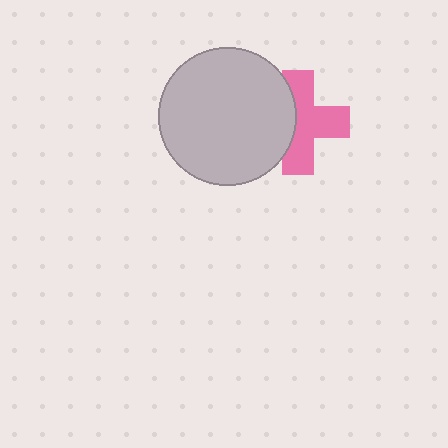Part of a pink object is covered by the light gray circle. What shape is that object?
It is a cross.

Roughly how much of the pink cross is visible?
About half of it is visible (roughly 63%).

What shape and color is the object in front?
The object in front is a light gray circle.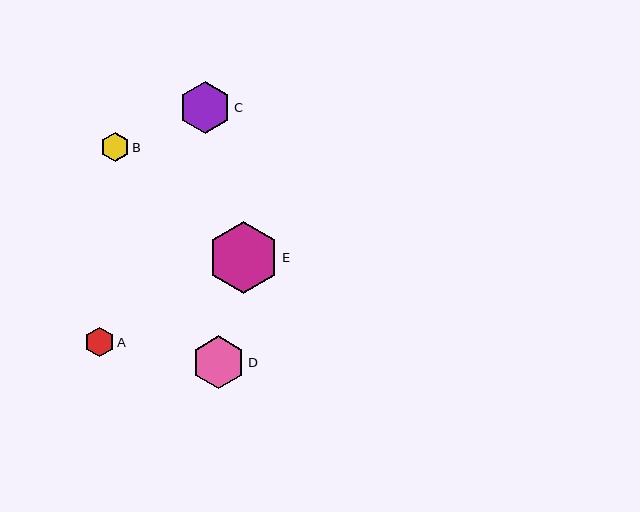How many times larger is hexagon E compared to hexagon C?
Hexagon E is approximately 1.4 times the size of hexagon C.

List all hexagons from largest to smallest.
From largest to smallest: E, D, C, A, B.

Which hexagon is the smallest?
Hexagon B is the smallest with a size of approximately 28 pixels.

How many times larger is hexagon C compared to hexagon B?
Hexagon C is approximately 1.8 times the size of hexagon B.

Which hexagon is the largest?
Hexagon E is the largest with a size of approximately 72 pixels.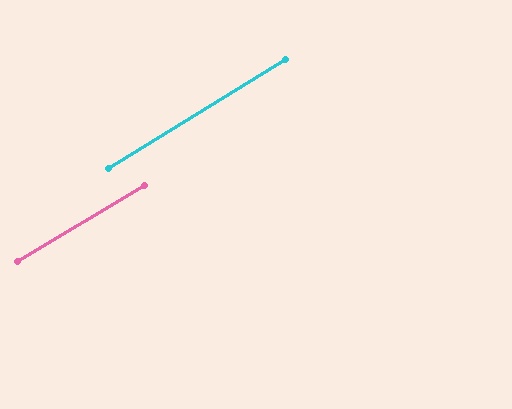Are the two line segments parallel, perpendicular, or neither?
Parallel — their directions differ by only 0.8°.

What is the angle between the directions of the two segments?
Approximately 1 degree.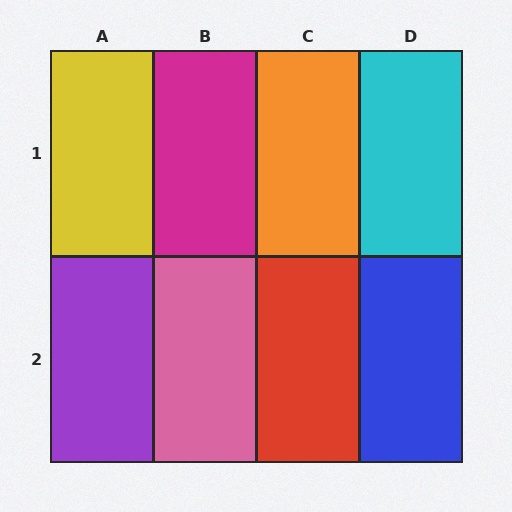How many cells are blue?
1 cell is blue.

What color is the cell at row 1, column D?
Cyan.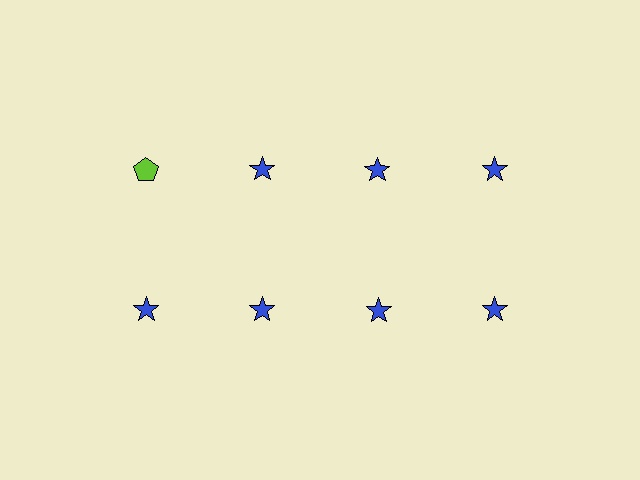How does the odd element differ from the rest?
It differs in both color (lime instead of blue) and shape (pentagon instead of star).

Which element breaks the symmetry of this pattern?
The lime pentagon in the top row, leftmost column breaks the symmetry. All other shapes are blue stars.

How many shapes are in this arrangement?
There are 8 shapes arranged in a grid pattern.